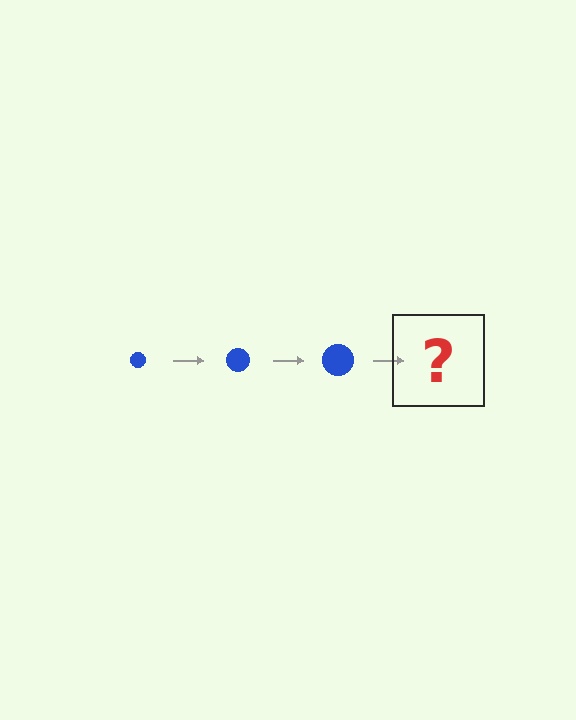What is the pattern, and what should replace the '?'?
The pattern is that the circle gets progressively larger each step. The '?' should be a blue circle, larger than the previous one.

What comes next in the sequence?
The next element should be a blue circle, larger than the previous one.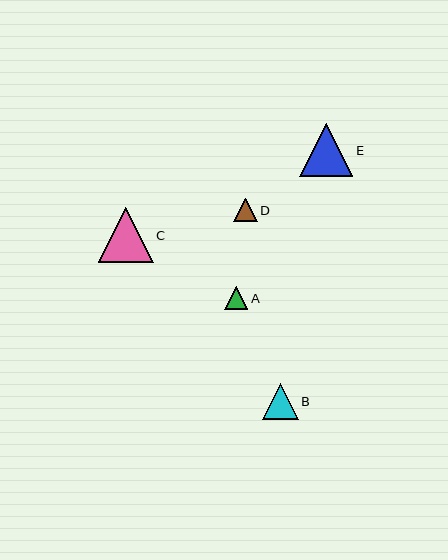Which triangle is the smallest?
Triangle A is the smallest with a size of approximately 23 pixels.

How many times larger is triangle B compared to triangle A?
Triangle B is approximately 1.6 times the size of triangle A.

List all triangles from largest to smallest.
From largest to smallest: C, E, B, D, A.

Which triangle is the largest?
Triangle C is the largest with a size of approximately 55 pixels.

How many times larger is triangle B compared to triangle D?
Triangle B is approximately 1.5 times the size of triangle D.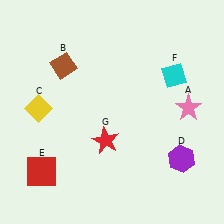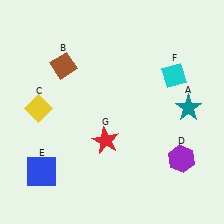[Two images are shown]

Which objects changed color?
A changed from pink to teal. E changed from red to blue.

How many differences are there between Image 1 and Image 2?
There are 2 differences between the two images.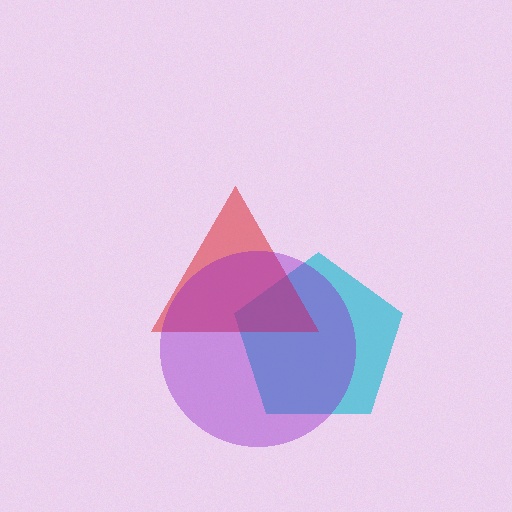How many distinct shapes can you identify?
There are 3 distinct shapes: a cyan pentagon, a red triangle, a purple circle.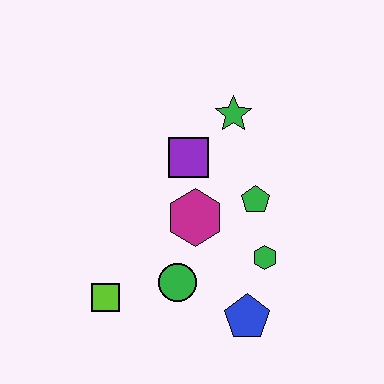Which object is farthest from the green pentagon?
The lime square is farthest from the green pentagon.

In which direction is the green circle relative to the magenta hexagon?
The green circle is below the magenta hexagon.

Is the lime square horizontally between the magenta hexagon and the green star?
No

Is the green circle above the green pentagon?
No